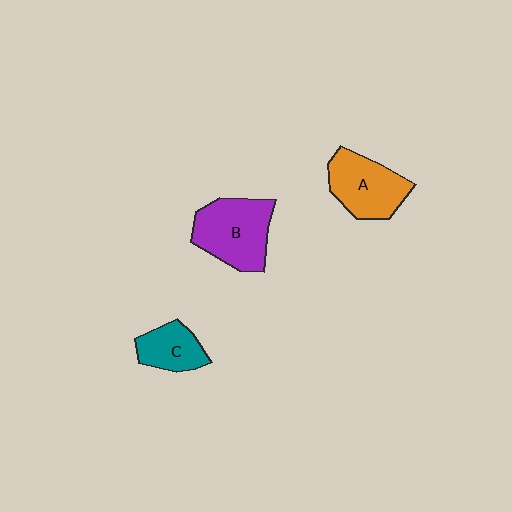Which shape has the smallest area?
Shape C (teal).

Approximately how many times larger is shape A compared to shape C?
Approximately 1.5 times.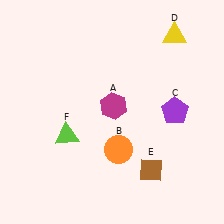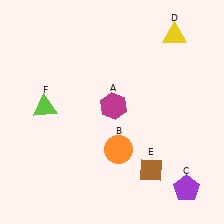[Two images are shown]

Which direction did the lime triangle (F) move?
The lime triangle (F) moved up.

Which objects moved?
The objects that moved are: the purple pentagon (C), the lime triangle (F).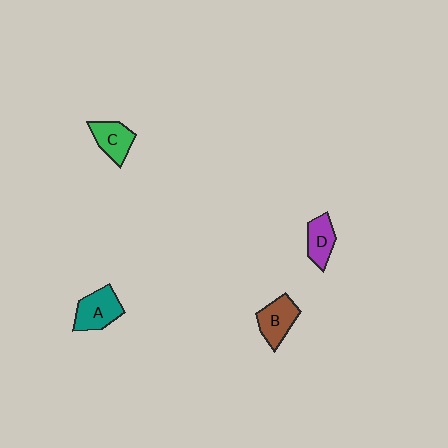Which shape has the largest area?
Shape A (teal).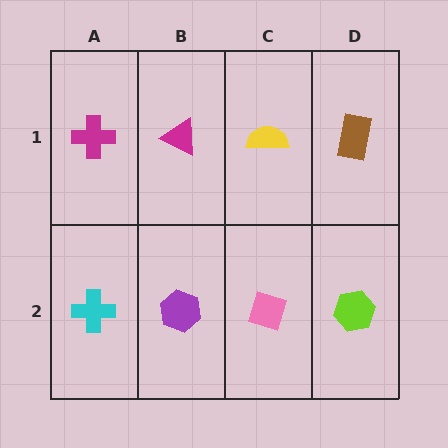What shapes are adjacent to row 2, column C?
A yellow semicircle (row 1, column C), a purple hexagon (row 2, column B), a lime hexagon (row 2, column D).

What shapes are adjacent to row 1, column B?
A purple hexagon (row 2, column B), a magenta cross (row 1, column A), a yellow semicircle (row 1, column C).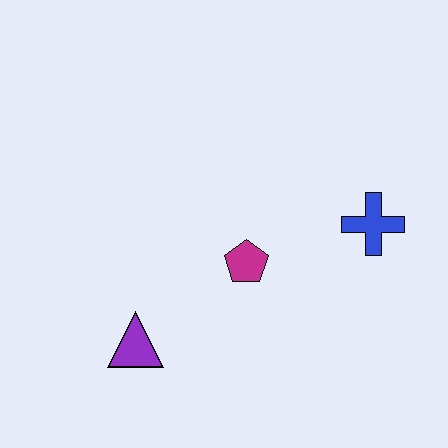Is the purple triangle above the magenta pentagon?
No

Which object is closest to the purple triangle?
The magenta pentagon is closest to the purple triangle.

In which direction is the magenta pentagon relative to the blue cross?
The magenta pentagon is to the left of the blue cross.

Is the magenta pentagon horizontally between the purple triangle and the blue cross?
Yes